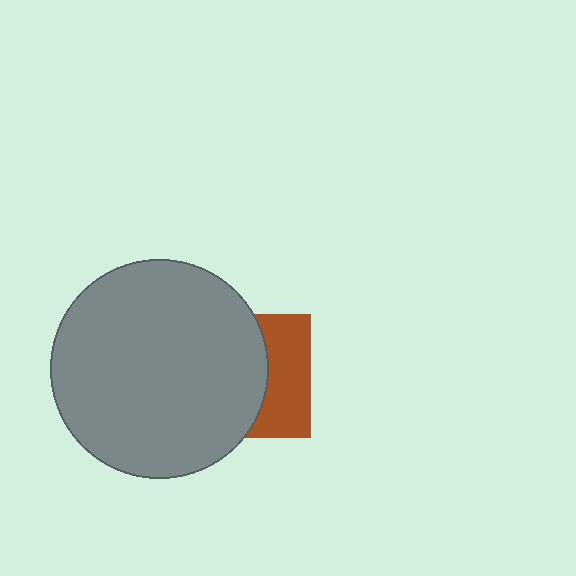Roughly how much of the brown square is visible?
A small part of it is visible (roughly 39%).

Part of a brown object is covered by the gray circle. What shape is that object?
It is a square.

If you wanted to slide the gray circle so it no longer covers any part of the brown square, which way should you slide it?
Slide it left — that is the most direct way to separate the two shapes.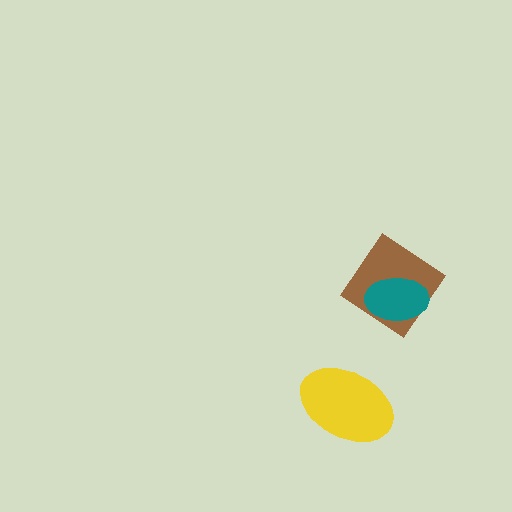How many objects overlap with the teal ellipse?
1 object overlaps with the teal ellipse.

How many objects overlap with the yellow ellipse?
0 objects overlap with the yellow ellipse.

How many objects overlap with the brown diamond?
1 object overlaps with the brown diamond.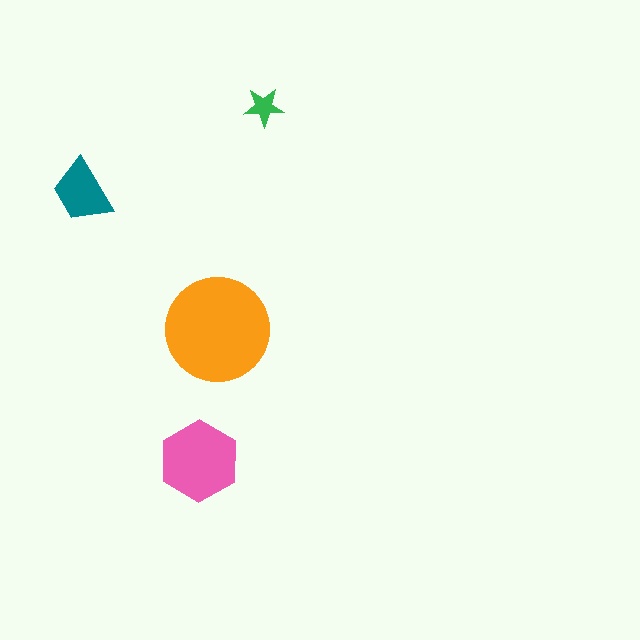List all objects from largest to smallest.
The orange circle, the pink hexagon, the teal trapezoid, the green star.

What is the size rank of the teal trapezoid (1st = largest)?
3rd.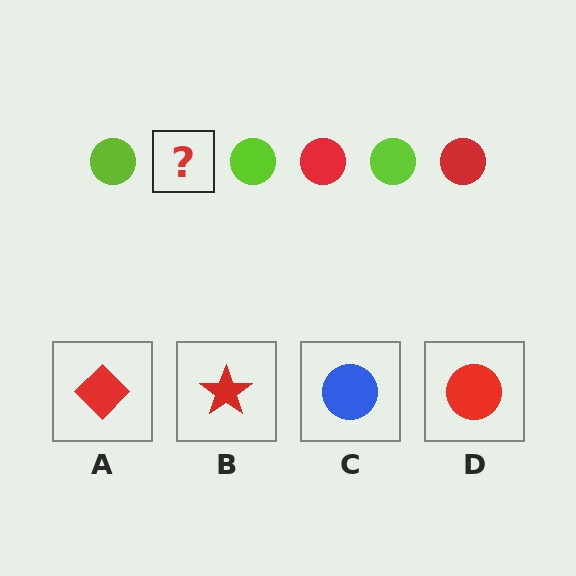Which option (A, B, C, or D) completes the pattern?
D.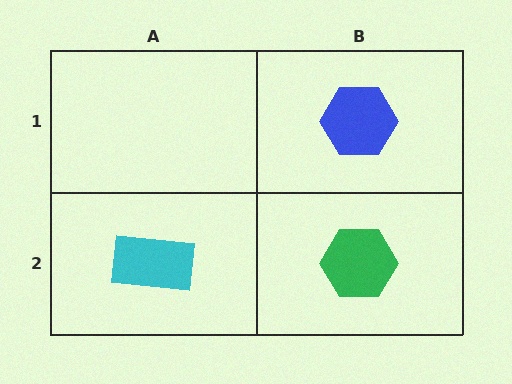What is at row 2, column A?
A cyan rectangle.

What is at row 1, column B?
A blue hexagon.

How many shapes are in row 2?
2 shapes.